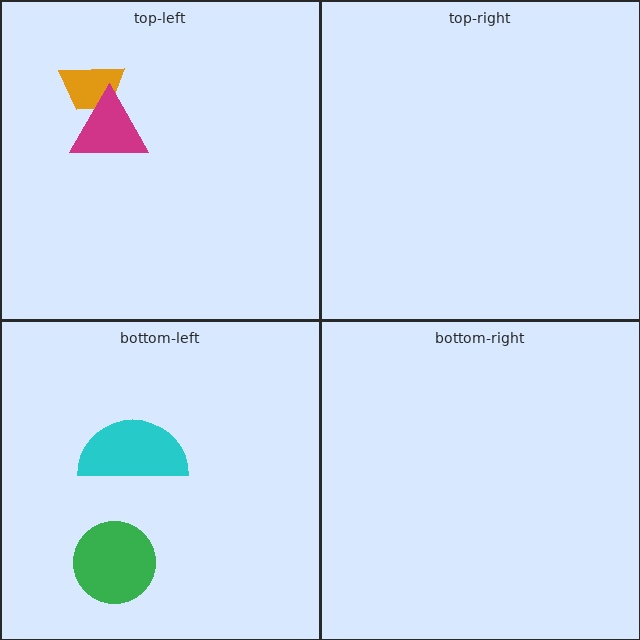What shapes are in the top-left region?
The orange trapezoid, the magenta triangle.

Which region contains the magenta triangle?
The top-left region.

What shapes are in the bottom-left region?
The cyan semicircle, the green circle.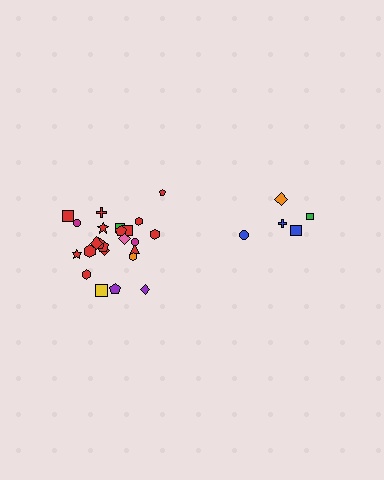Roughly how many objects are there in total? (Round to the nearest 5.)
Roughly 30 objects in total.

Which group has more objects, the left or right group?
The left group.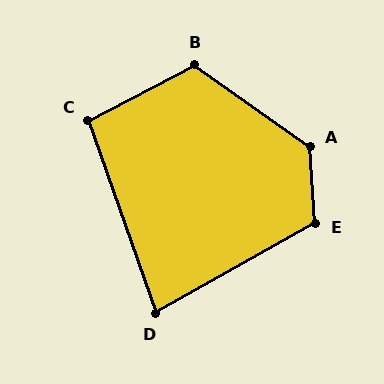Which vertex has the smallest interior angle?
D, at approximately 80 degrees.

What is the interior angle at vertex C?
Approximately 98 degrees (obtuse).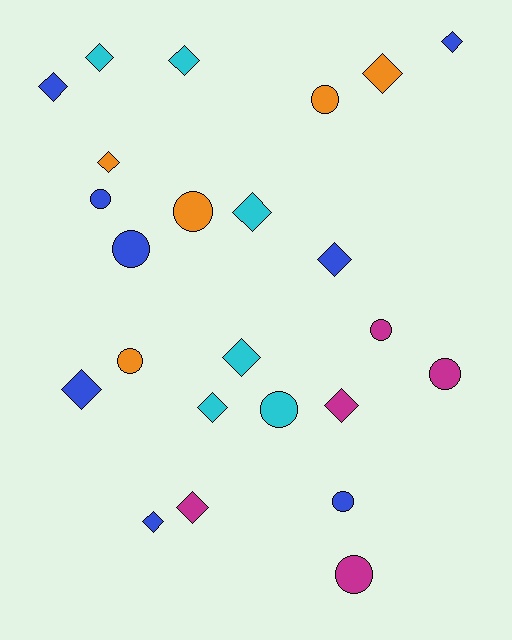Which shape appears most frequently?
Diamond, with 14 objects.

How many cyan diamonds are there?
There are 5 cyan diamonds.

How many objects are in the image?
There are 24 objects.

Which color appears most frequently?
Blue, with 8 objects.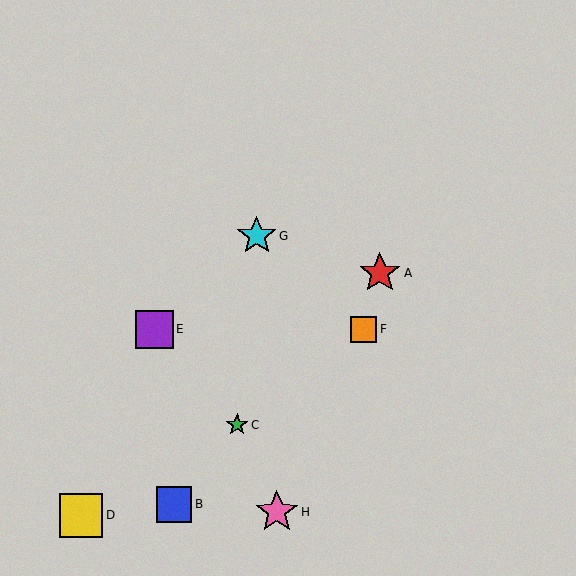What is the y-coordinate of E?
Object E is at y≈329.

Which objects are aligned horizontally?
Objects E, F are aligned horizontally.